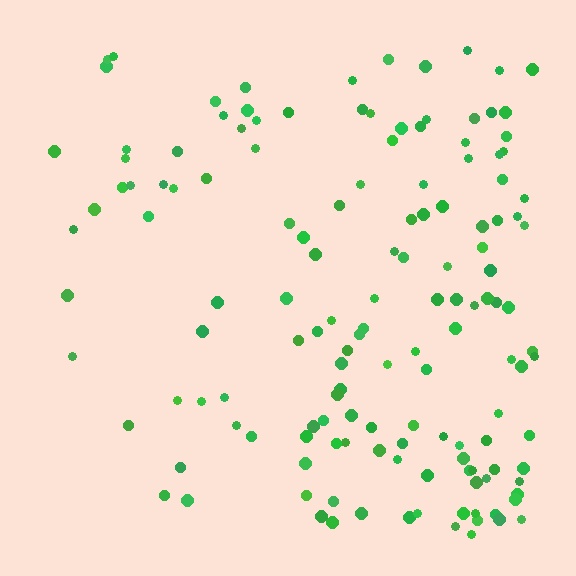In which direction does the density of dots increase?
From left to right, with the right side densest.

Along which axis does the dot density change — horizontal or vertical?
Horizontal.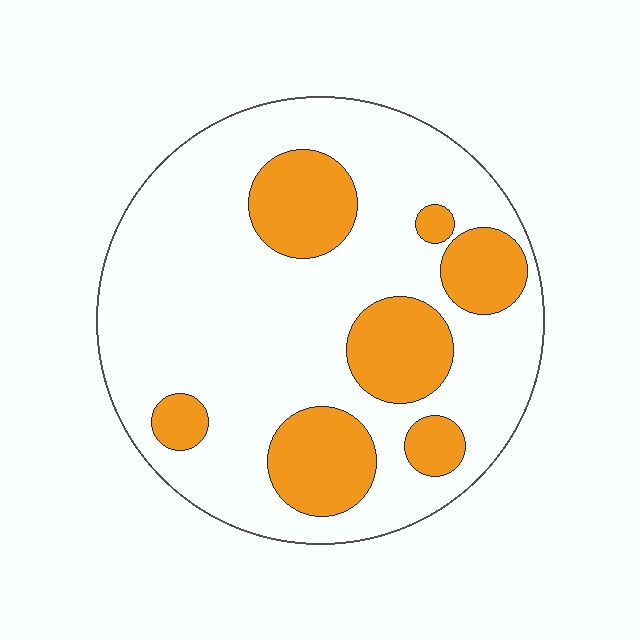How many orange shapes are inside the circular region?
7.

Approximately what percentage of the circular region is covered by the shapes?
Approximately 25%.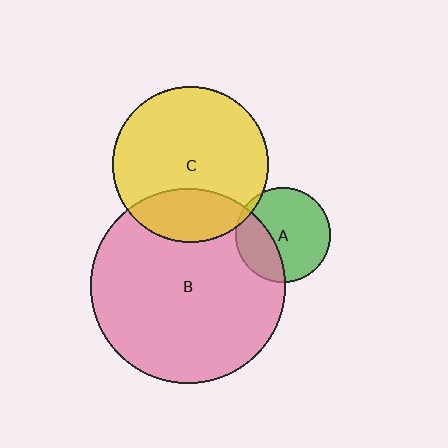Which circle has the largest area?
Circle B (pink).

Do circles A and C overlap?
Yes.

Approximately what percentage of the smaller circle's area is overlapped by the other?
Approximately 5%.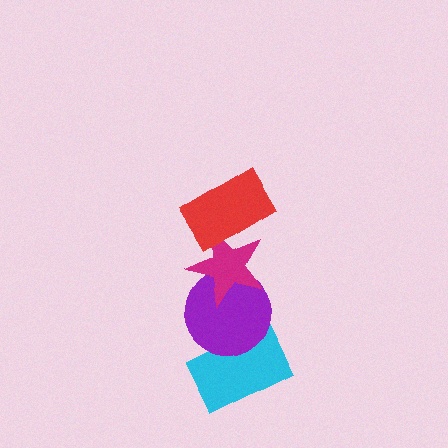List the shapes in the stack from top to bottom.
From top to bottom: the red rectangle, the magenta star, the purple circle, the cyan rectangle.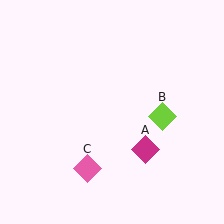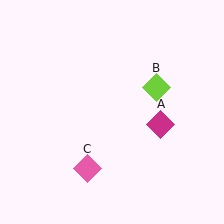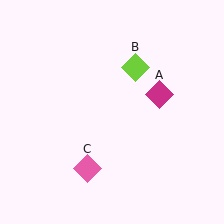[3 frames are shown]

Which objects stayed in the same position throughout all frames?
Pink diamond (object C) remained stationary.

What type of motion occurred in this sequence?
The magenta diamond (object A), lime diamond (object B) rotated counterclockwise around the center of the scene.